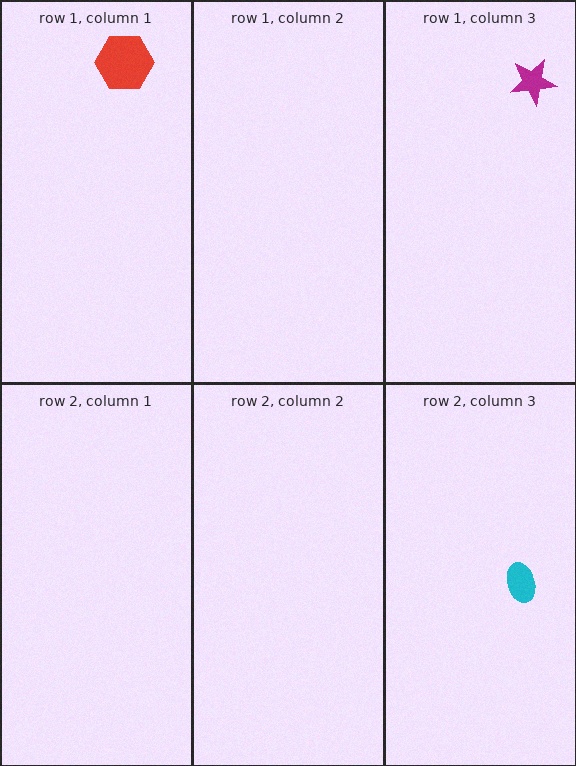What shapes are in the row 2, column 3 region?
The cyan ellipse.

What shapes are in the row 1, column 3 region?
The magenta star.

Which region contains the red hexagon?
The row 1, column 1 region.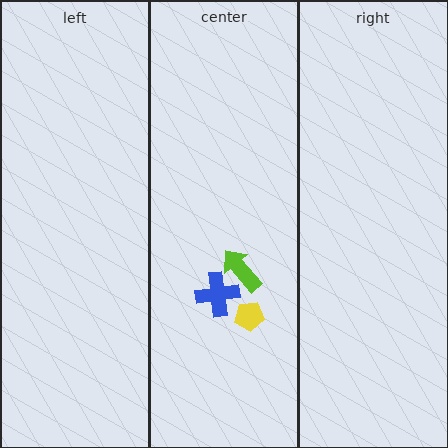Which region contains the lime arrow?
The center region.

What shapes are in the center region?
The blue cross, the yellow pentagon, the lime arrow.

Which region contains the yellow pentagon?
The center region.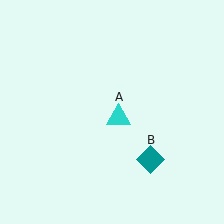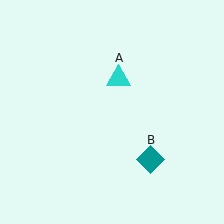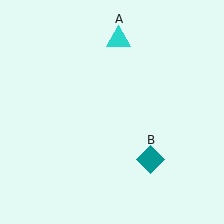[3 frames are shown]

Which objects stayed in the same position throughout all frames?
Teal diamond (object B) remained stationary.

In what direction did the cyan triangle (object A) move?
The cyan triangle (object A) moved up.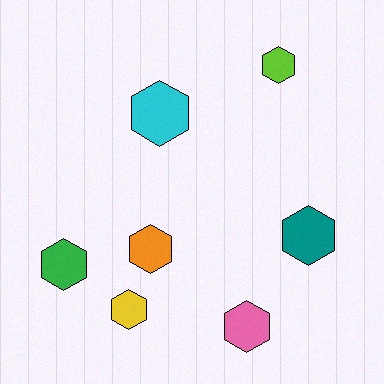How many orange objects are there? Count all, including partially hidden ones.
There is 1 orange object.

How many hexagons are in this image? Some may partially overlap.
There are 7 hexagons.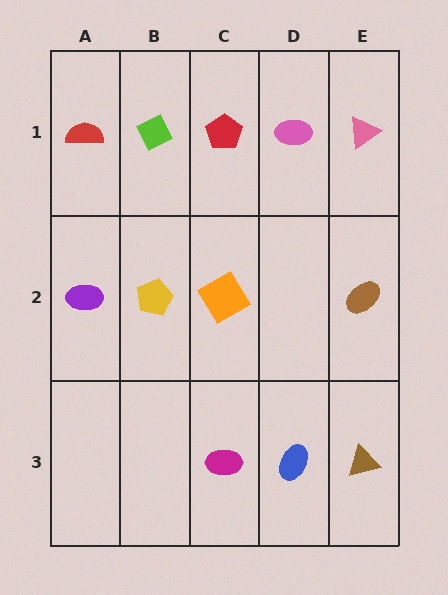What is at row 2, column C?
An orange diamond.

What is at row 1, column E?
A pink triangle.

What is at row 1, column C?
A red pentagon.